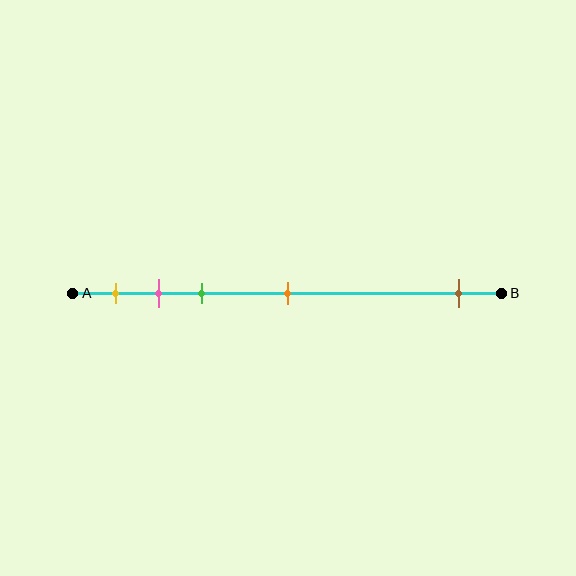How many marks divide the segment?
There are 5 marks dividing the segment.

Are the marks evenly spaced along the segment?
No, the marks are not evenly spaced.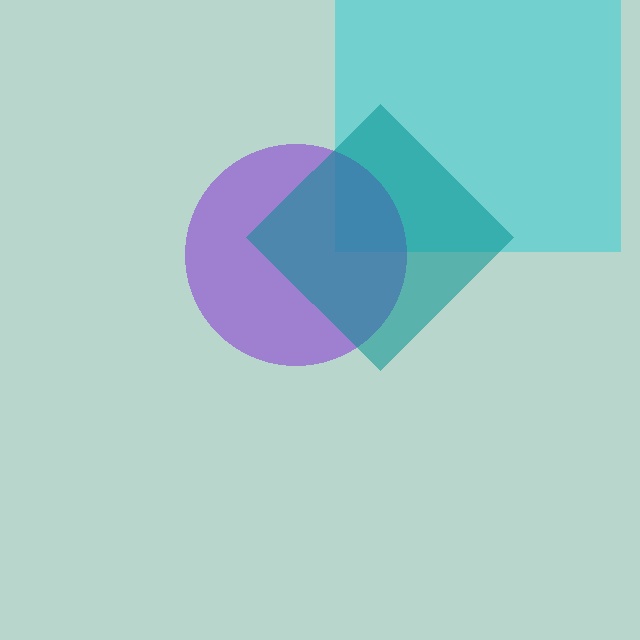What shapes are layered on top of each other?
The layered shapes are: a cyan square, a purple circle, a teal diamond.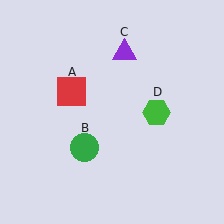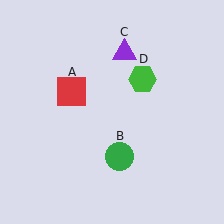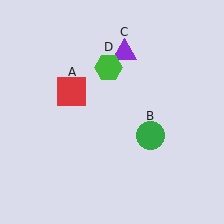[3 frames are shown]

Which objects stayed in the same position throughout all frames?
Red square (object A) and purple triangle (object C) remained stationary.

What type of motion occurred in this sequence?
The green circle (object B), green hexagon (object D) rotated counterclockwise around the center of the scene.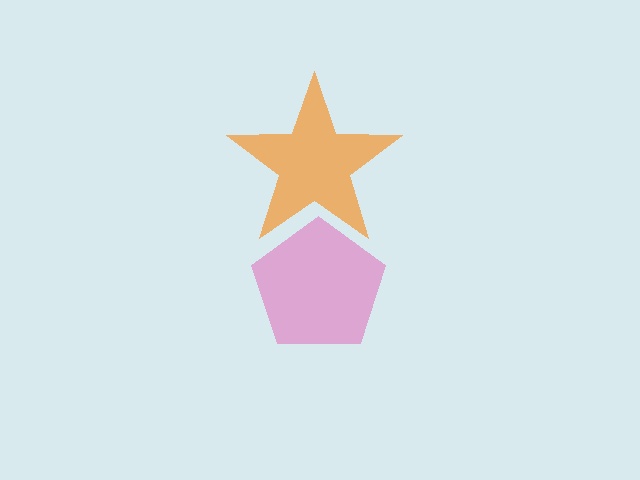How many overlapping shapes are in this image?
There are 2 overlapping shapes in the image.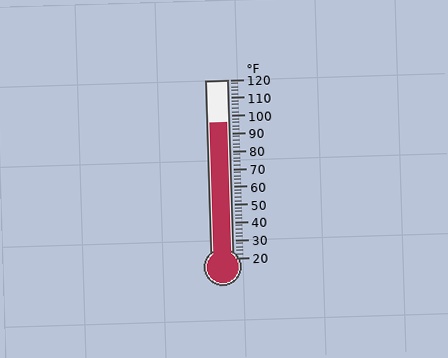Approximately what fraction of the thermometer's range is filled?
The thermometer is filled to approximately 75% of its range.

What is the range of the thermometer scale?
The thermometer scale ranges from 20°F to 120°F.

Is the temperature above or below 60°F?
The temperature is above 60°F.